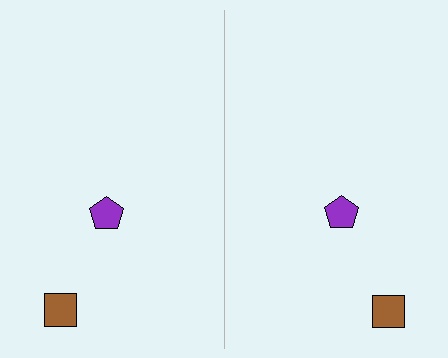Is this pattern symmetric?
Yes, this pattern has bilateral (reflection) symmetry.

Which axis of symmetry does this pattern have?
The pattern has a vertical axis of symmetry running through the center of the image.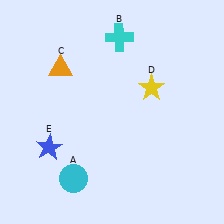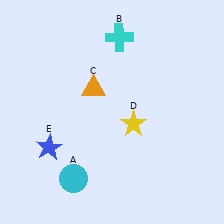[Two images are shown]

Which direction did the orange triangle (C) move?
The orange triangle (C) moved right.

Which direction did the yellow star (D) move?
The yellow star (D) moved down.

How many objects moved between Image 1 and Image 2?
2 objects moved between the two images.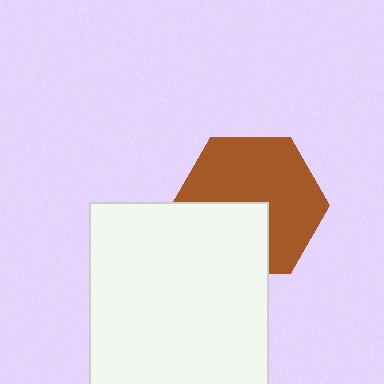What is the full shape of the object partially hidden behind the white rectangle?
The partially hidden object is a brown hexagon.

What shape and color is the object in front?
The object in front is a white rectangle.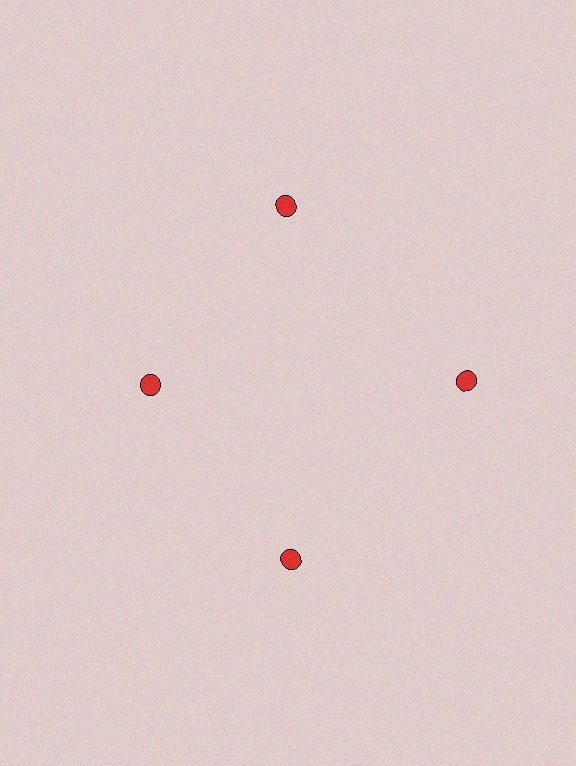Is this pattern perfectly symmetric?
No. The 4 red circles are arranged in a ring, but one element near the 9 o'clock position is pulled inward toward the center, breaking the 4-fold rotational symmetry.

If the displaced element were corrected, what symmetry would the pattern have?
It would have 4-fold rotational symmetry — the pattern would map onto itself every 90 degrees.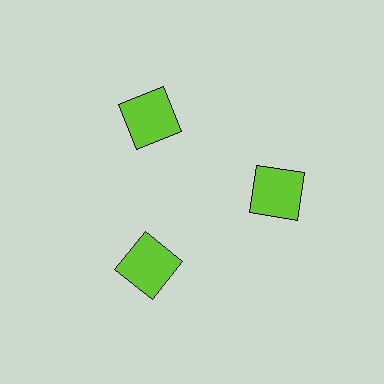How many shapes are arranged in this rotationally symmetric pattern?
There are 3 shapes, arranged in 3 groups of 1.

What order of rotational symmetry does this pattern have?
This pattern has 3-fold rotational symmetry.